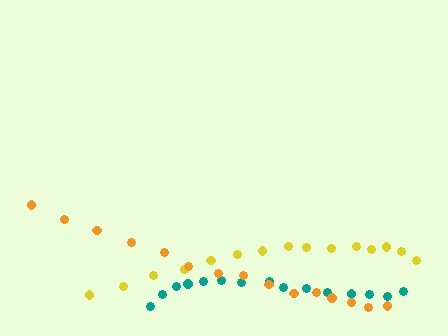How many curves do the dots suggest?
There are 3 distinct paths.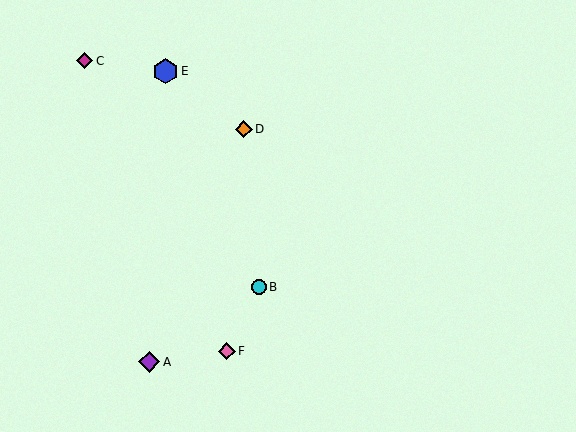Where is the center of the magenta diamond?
The center of the magenta diamond is at (85, 61).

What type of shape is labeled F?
Shape F is a pink diamond.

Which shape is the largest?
The blue hexagon (labeled E) is the largest.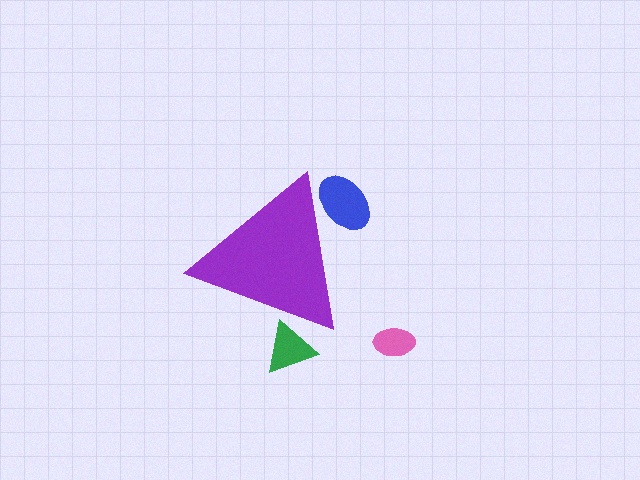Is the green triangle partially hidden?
Yes, the green triangle is partially hidden behind the purple triangle.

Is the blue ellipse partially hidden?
Yes, the blue ellipse is partially hidden behind the purple triangle.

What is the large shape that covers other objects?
A purple triangle.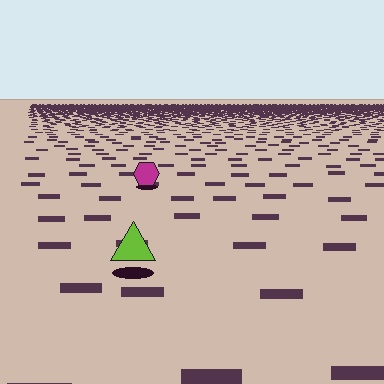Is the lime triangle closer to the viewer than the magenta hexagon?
Yes. The lime triangle is closer — you can tell from the texture gradient: the ground texture is coarser near it.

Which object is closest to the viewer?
The lime triangle is closest. The texture marks near it are larger and more spread out.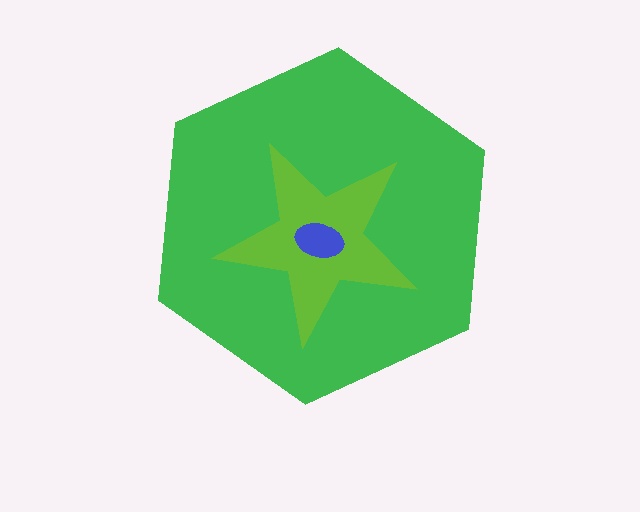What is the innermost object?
The blue ellipse.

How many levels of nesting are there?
3.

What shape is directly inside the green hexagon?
The lime star.